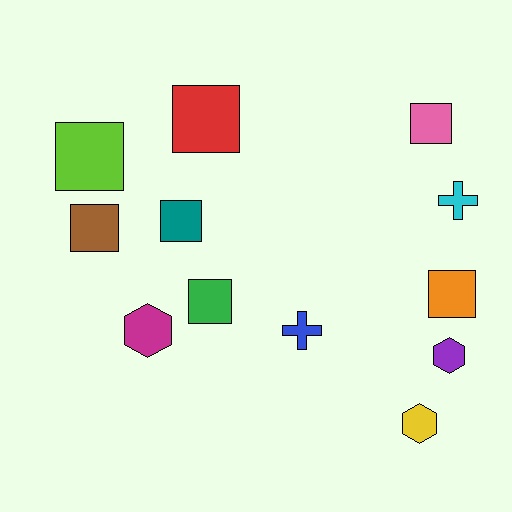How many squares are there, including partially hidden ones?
There are 7 squares.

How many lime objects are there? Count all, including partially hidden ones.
There is 1 lime object.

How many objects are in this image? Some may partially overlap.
There are 12 objects.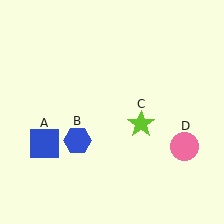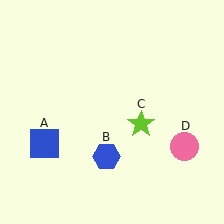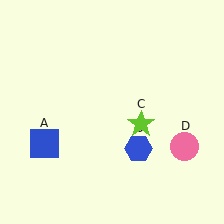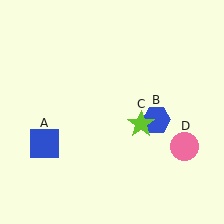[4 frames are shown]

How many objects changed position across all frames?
1 object changed position: blue hexagon (object B).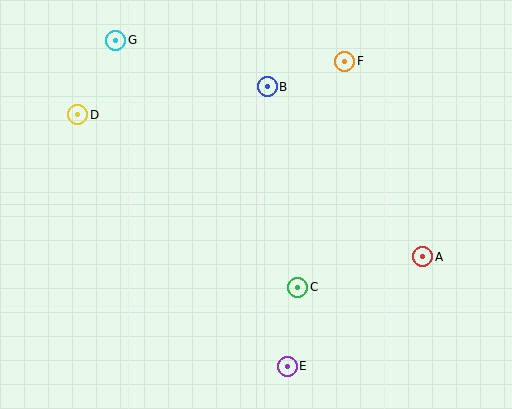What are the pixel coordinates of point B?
Point B is at (267, 87).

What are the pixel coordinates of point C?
Point C is at (298, 287).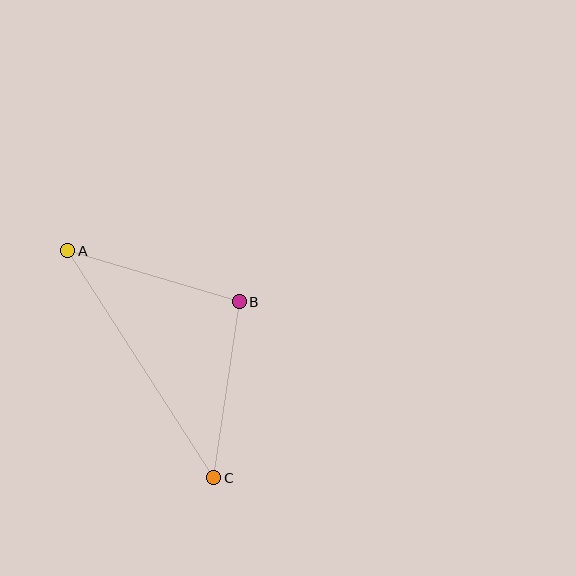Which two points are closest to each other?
Points B and C are closest to each other.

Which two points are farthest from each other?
Points A and C are farthest from each other.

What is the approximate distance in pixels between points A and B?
The distance between A and B is approximately 179 pixels.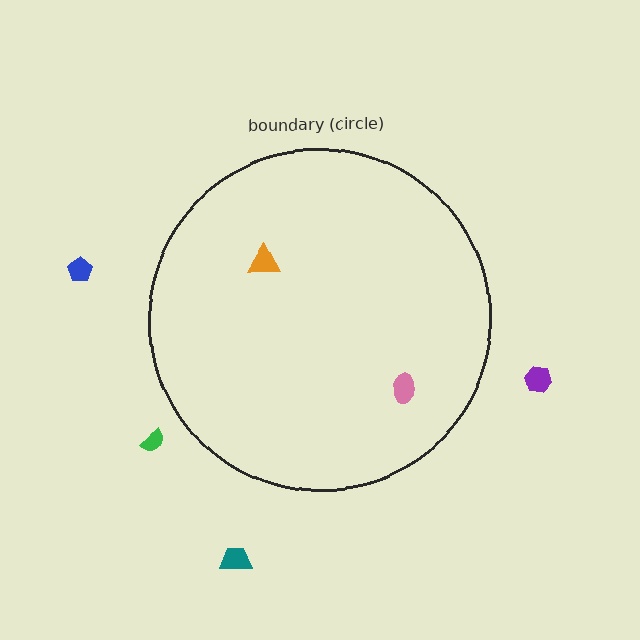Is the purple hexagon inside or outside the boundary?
Outside.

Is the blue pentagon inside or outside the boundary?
Outside.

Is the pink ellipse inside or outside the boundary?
Inside.